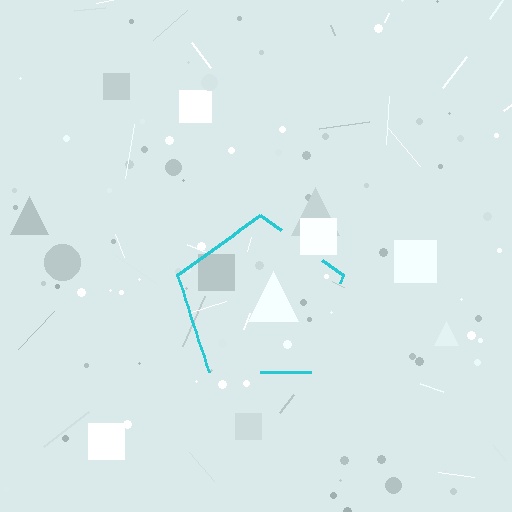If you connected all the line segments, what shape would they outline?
They would outline a pentagon.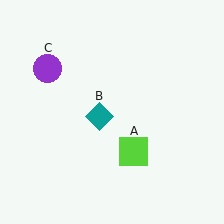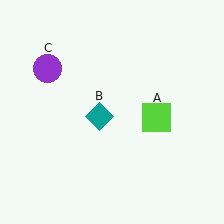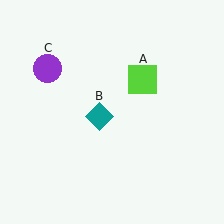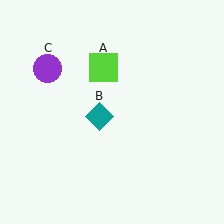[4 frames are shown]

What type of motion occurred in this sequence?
The lime square (object A) rotated counterclockwise around the center of the scene.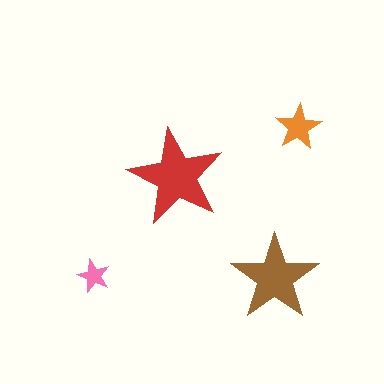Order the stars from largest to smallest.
the red one, the brown one, the orange one, the pink one.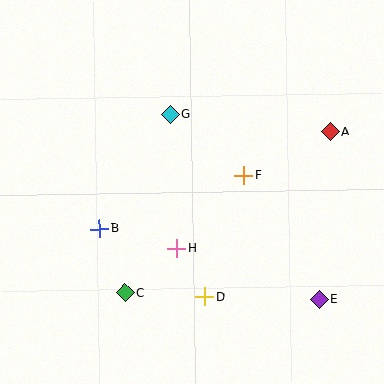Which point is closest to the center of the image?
Point F at (243, 175) is closest to the center.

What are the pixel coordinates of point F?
Point F is at (243, 175).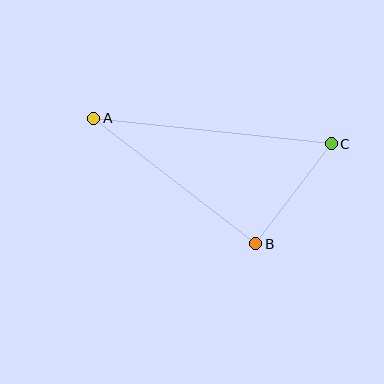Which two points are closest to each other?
Points B and C are closest to each other.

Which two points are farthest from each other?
Points A and C are farthest from each other.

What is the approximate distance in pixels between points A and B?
The distance between A and B is approximately 205 pixels.